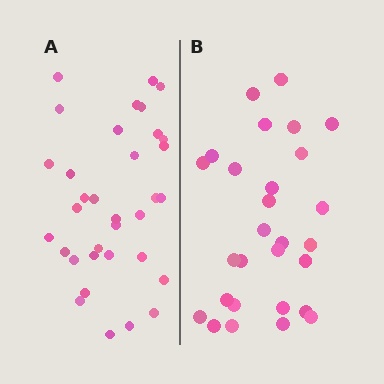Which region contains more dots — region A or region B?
Region A (the left region) has more dots.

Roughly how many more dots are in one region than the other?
Region A has about 6 more dots than region B.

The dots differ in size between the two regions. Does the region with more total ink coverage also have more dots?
No. Region B has more total ink coverage because its dots are larger, but region A actually contains more individual dots. Total area can be misleading — the number of items is what matters here.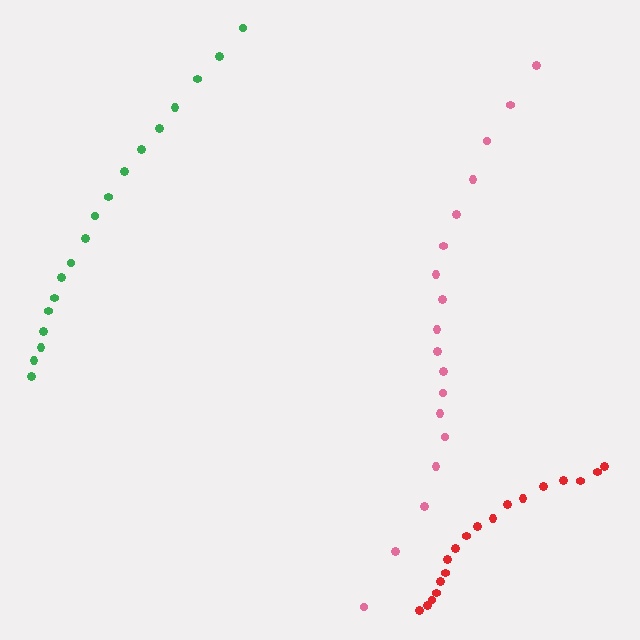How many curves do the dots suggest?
There are 3 distinct paths.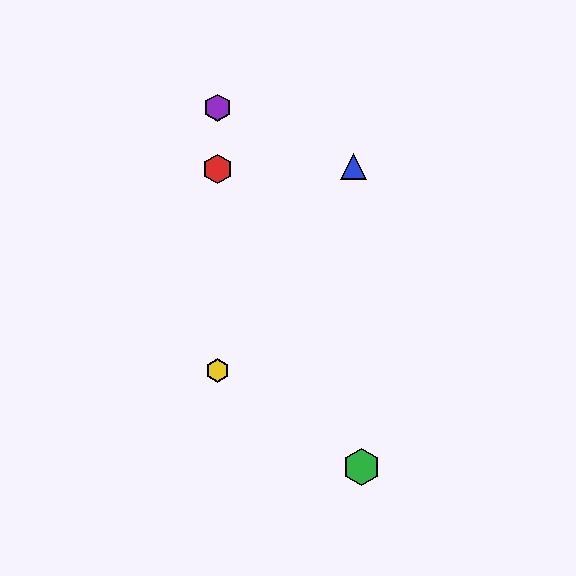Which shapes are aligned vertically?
The red hexagon, the yellow hexagon, the purple hexagon are aligned vertically.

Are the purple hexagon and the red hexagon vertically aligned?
Yes, both are at x≈218.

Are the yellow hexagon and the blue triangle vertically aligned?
No, the yellow hexagon is at x≈218 and the blue triangle is at x≈354.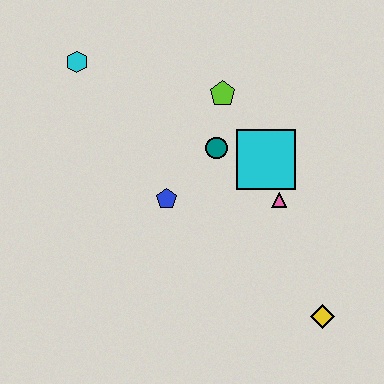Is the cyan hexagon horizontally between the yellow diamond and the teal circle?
No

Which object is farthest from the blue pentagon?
The yellow diamond is farthest from the blue pentagon.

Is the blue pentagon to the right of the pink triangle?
No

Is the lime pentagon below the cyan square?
No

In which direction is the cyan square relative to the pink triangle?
The cyan square is above the pink triangle.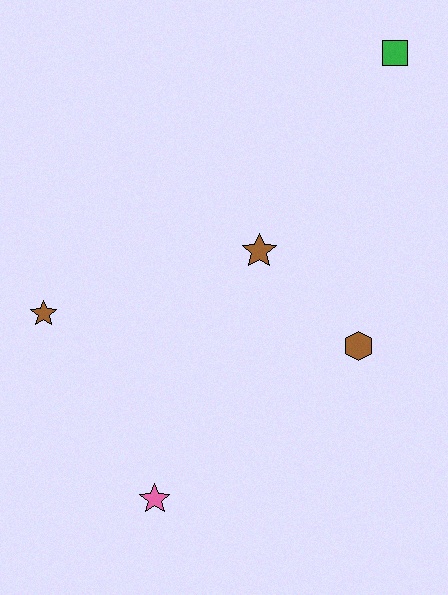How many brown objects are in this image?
There are 3 brown objects.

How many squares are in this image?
There is 1 square.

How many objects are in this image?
There are 5 objects.